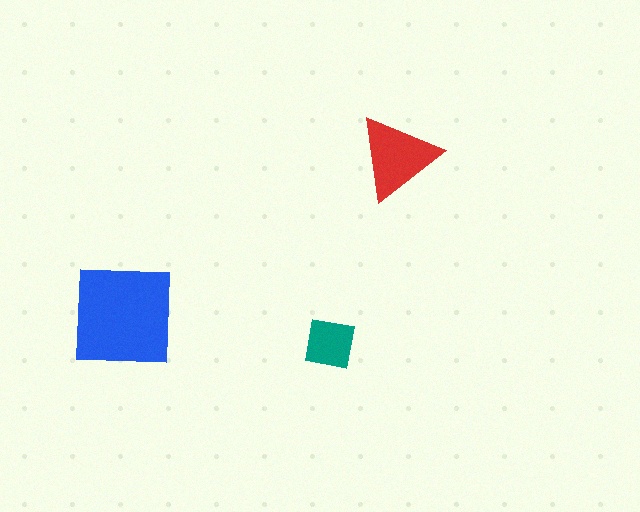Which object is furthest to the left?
The blue square is leftmost.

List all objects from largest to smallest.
The blue square, the red triangle, the teal square.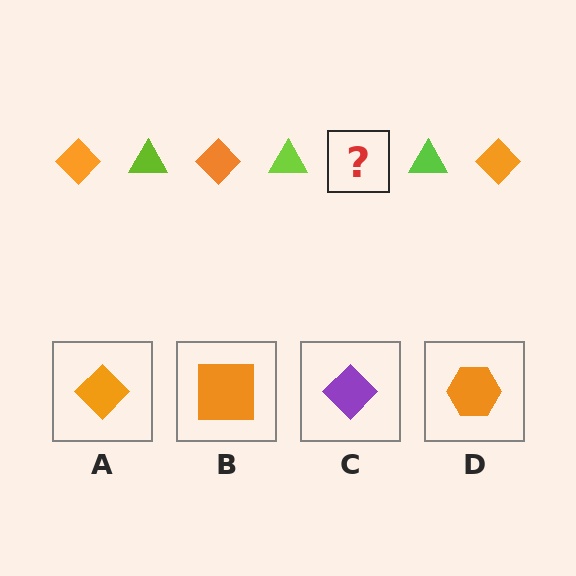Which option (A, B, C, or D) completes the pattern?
A.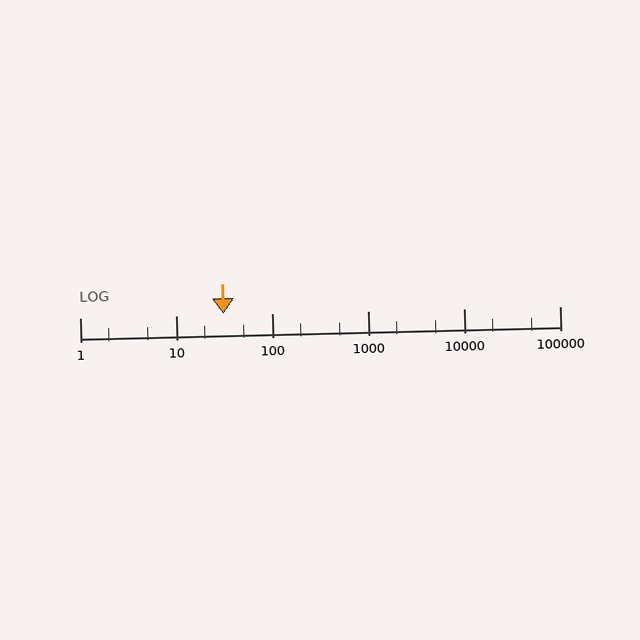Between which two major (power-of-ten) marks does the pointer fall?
The pointer is between 10 and 100.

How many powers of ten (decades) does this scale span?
The scale spans 5 decades, from 1 to 100000.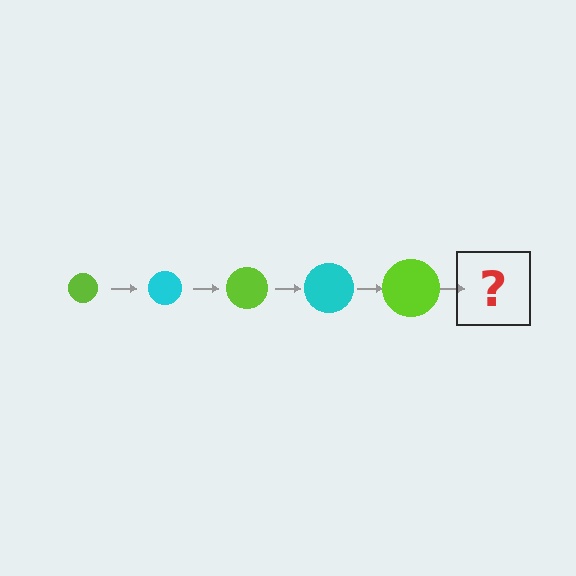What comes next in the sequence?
The next element should be a cyan circle, larger than the previous one.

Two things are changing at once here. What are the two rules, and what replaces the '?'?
The two rules are that the circle grows larger each step and the color cycles through lime and cyan. The '?' should be a cyan circle, larger than the previous one.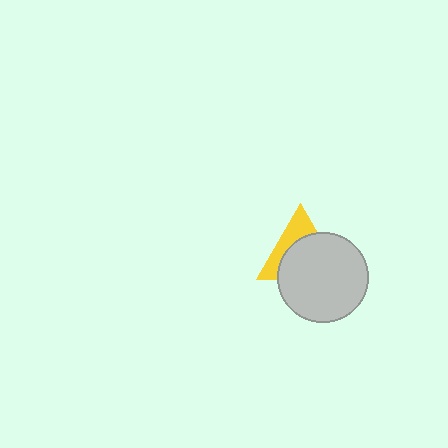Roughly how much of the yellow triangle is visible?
A small part of it is visible (roughly 38%).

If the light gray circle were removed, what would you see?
You would see the complete yellow triangle.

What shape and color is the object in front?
The object in front is a light gray circle.